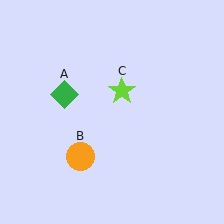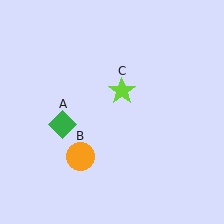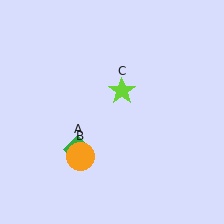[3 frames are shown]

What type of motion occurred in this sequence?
The green diamond (object A) rotated counterclockwise around the center of the scene.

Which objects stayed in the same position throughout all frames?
Orange circle (object B) and lime star (object C) remained stationary.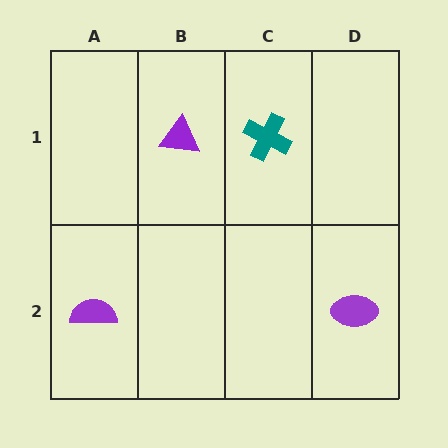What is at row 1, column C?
A teal cross.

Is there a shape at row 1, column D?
No, that cell is empty.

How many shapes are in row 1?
2 shapes.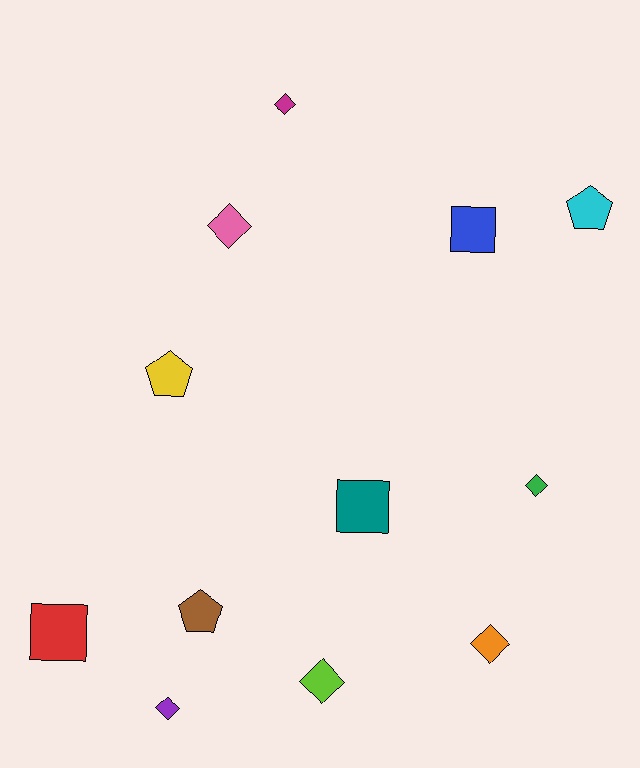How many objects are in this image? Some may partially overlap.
There are 12 objects.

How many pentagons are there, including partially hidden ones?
There are 3 pentagons.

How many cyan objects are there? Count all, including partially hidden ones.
There is 1 cyan object.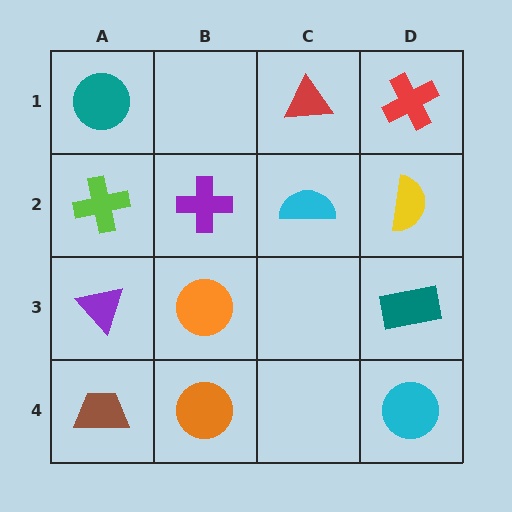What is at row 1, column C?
A red triangle.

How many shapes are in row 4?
3 shapes.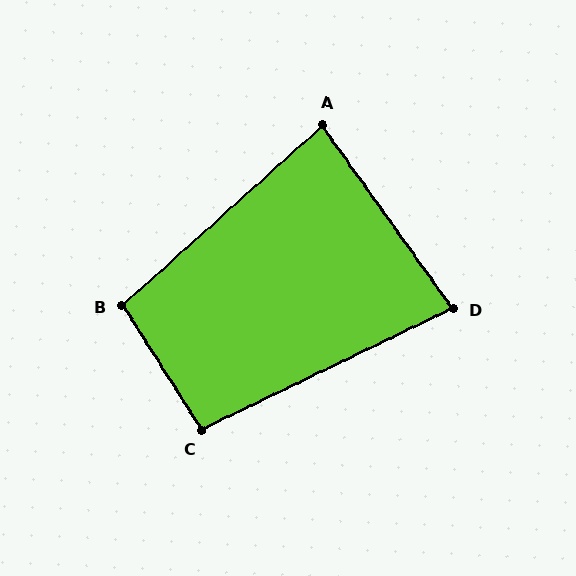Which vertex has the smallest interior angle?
D, at approximately 80 degrees.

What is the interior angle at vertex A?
Approximately 83 degrees (acute).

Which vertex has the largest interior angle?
B, at approximately 100 degrees.